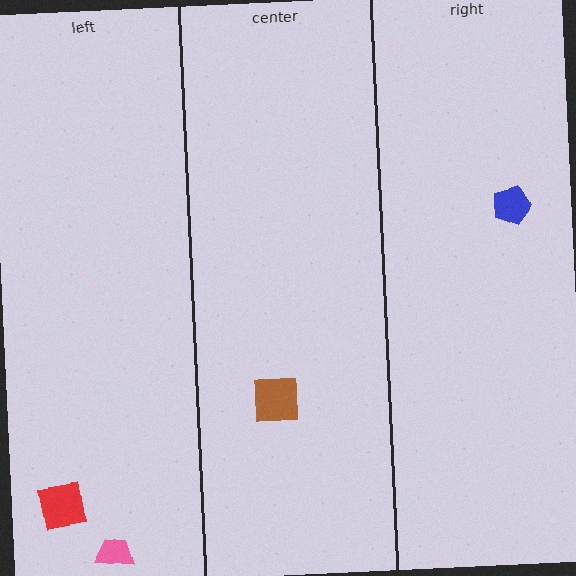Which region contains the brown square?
The center region.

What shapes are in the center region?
The brown square.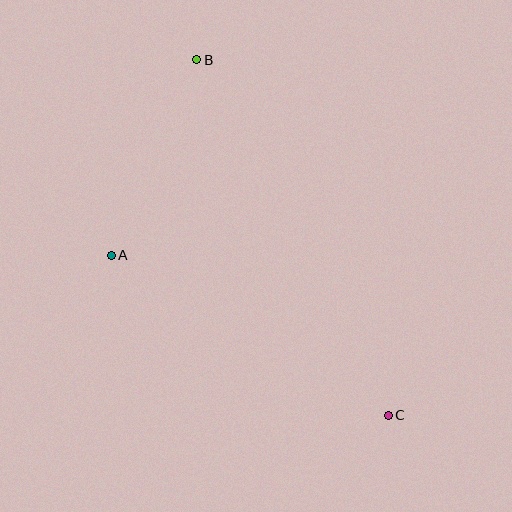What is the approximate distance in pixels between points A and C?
The distance between A and C is approximately 320 pixels.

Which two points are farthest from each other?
Points B and C are farthest from each other.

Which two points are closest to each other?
Points A and B are closest to each other.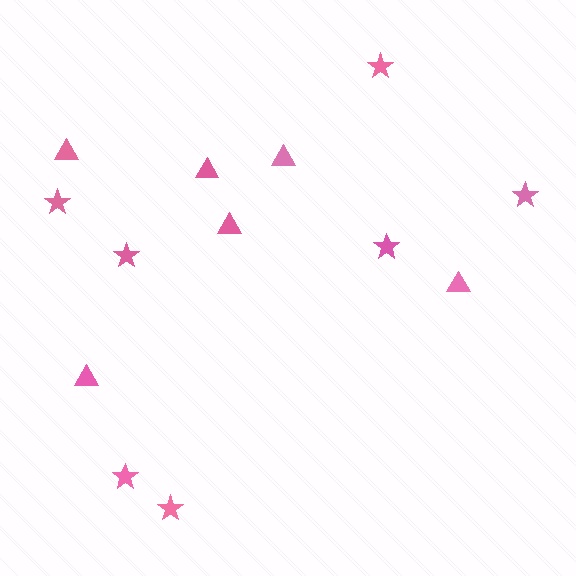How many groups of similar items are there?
There are 2 groups: one group of triangles (6) and one group of stars (7).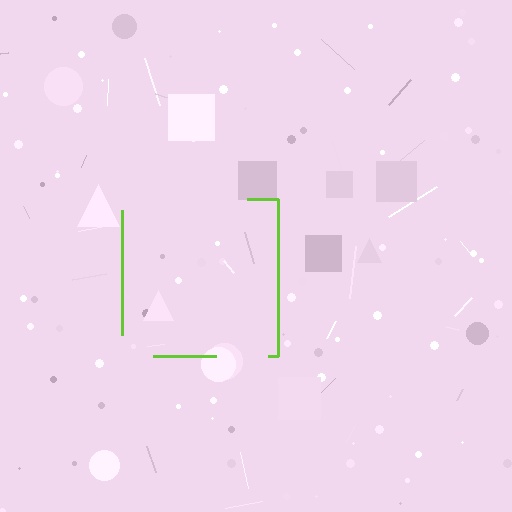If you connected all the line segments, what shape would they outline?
They would outline a square.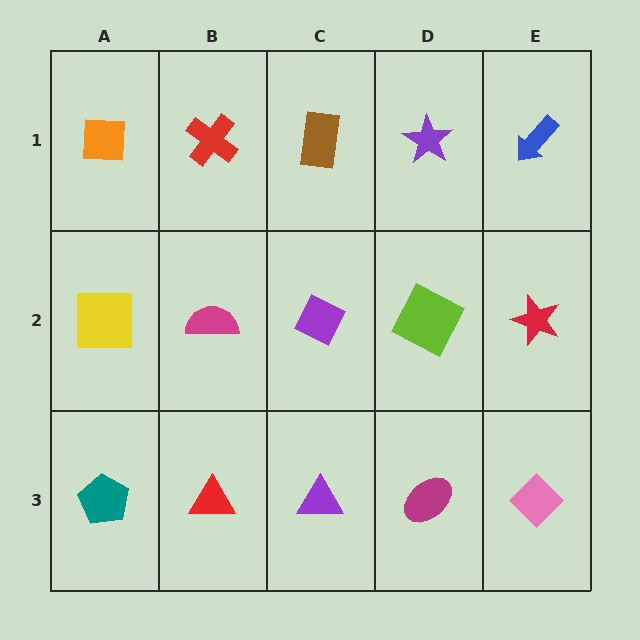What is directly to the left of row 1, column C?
A red cross.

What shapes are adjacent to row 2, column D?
A purple star (row 1, column D), a magenta ellipse (row 3, column D), a purple diamond (row 2, column C), a red star (row 2, column E).